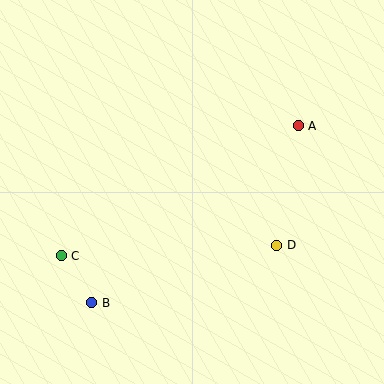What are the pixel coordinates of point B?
Point B is at (92, 303).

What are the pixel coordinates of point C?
Point C is at (61, 256).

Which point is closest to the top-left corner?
Point C is closest to the top-left corner.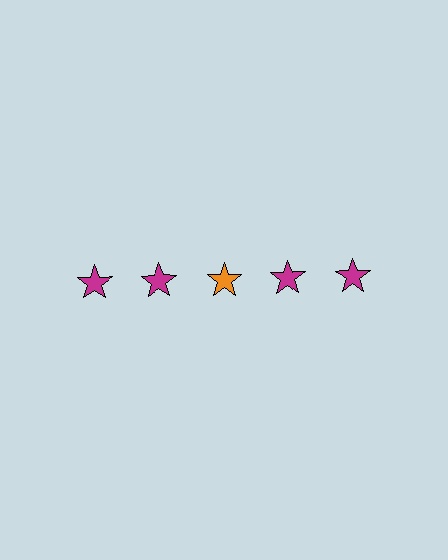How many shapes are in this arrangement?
There are 5 shapes arranged in a grid pattern.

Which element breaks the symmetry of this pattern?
The orange star in the top row, center column breaks the symmetry. All other shapes are magenta stars.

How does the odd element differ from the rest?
It has a different color: orange instead of magenta.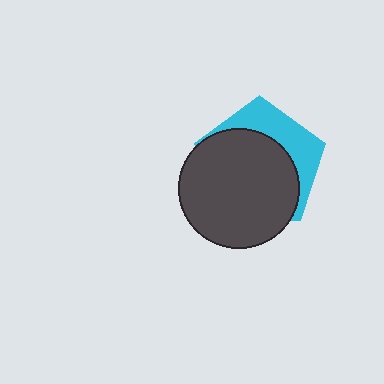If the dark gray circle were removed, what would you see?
You would see the complete cyan pentagon.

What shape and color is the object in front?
The object in front is a dark gray circle.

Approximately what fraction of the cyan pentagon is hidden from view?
Roughly 67% of the cyan pentagon is hidden behind the dark gray circle.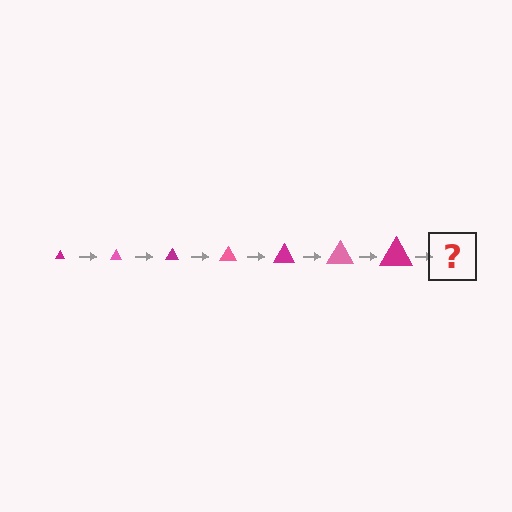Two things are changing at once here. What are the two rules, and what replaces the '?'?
The two rules are that the triangle grows larger each step and the color cycles through magenta and pink. The '?' should be a pink triangle, larger than the previous one.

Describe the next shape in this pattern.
It should be a pink triangle, larger than the previous one.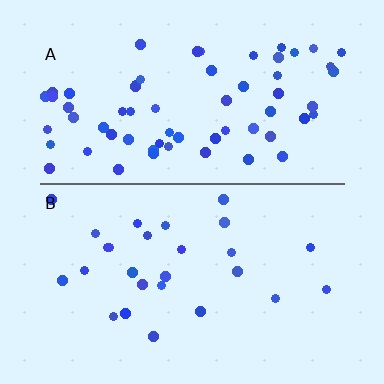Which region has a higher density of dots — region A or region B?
A (the top).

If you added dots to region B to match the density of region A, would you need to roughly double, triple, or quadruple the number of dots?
Approximately double.